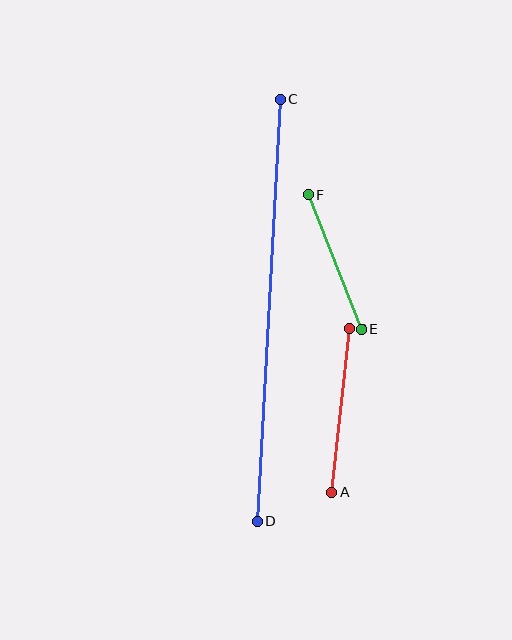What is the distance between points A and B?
The distance is approximately 164 pixels.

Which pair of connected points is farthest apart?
Points C and D are farthest apart.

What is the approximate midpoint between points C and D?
The midpoint is at approximately (269, 310) pixels.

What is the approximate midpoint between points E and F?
The midpoint is at approximately (335, 262) pixels.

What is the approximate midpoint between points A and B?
The midpoint is at approximately (341, 411) pixels.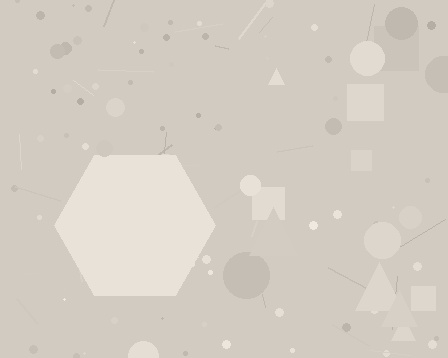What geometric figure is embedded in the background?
A hexagon is embedded in the background.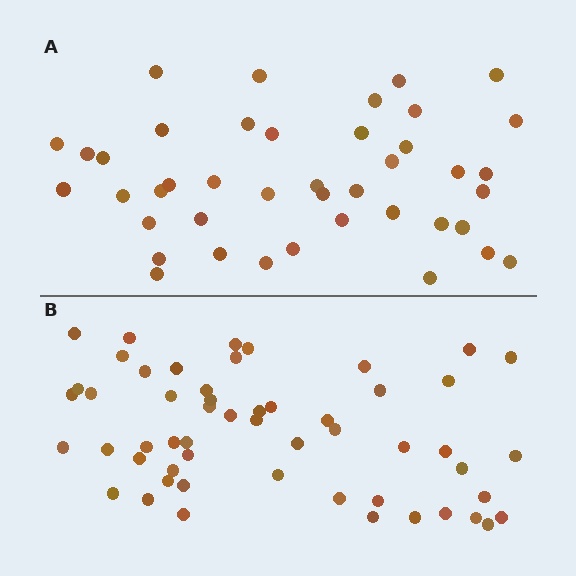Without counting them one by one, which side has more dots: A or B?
Region B (the bottom region) has more dots.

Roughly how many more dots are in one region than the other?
Region B has roughly 12 or so more dots than region A.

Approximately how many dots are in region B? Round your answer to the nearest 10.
About 50 dots. (The exact count is 54, which rounds to 50.)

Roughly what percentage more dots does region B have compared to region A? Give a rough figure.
About 30% more.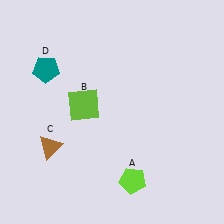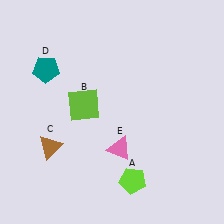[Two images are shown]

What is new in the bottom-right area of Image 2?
A pink triangle (E) was added in the bottom-right area of Image 2.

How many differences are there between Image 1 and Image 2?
There is 1 difference between the two images.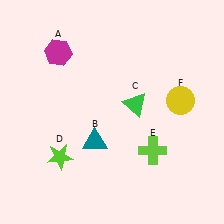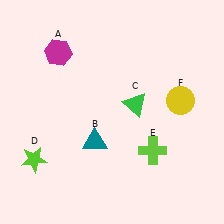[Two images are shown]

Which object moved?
The lime star (D) moved left.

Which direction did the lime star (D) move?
The lime star (D) moved left.